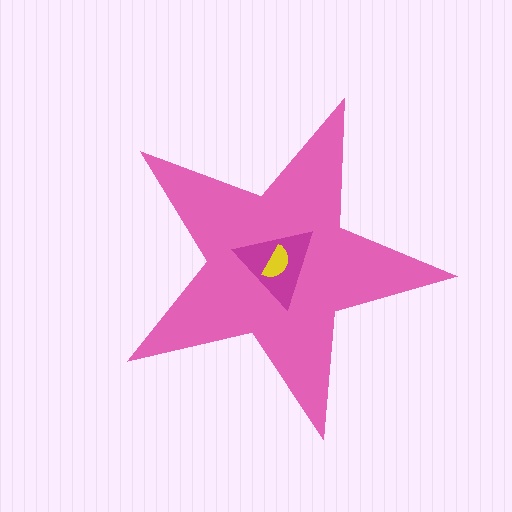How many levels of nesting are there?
3.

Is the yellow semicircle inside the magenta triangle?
Yes.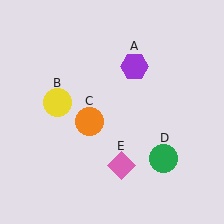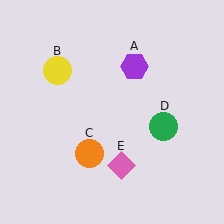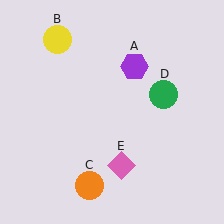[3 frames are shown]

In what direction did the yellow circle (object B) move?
The yellow circle (object B) moved up.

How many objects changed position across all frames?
3 objects changed position: yellow circle (object B), orange circle (object C), green circle (object D).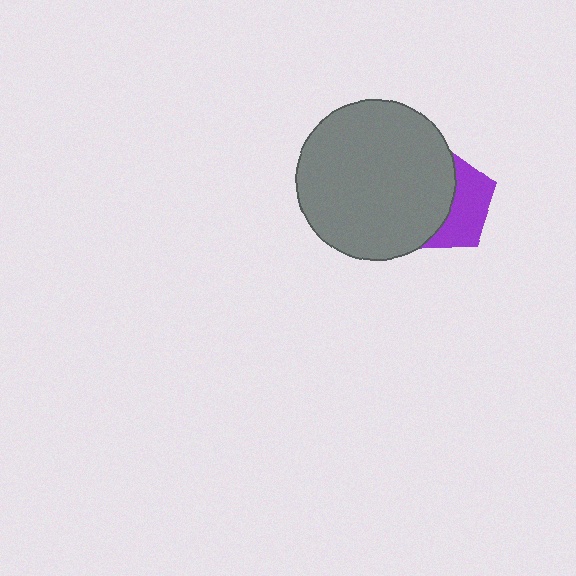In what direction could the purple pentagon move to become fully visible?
The purple pentagon could move right. That would shift it out from behind the gray circle entirely.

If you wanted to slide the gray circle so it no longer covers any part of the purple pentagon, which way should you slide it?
Slide it left — that is the most direct way to separate the two shapes.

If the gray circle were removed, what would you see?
You would see the complete purple pentagon.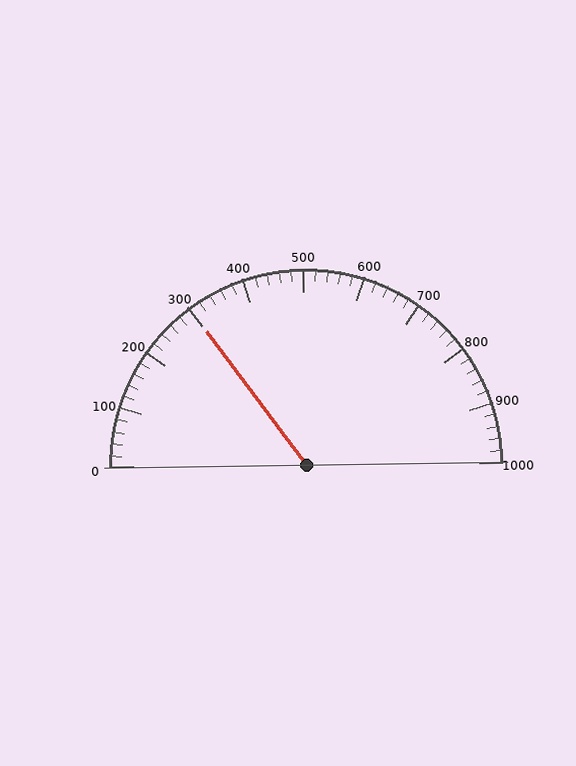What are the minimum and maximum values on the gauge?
The gauge ranges from 0 to 1000.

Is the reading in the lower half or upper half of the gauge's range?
The reading is in the lower half of the range (0 to 1000).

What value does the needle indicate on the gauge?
The needle indicates approximately 300.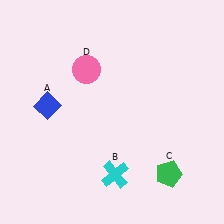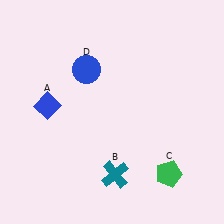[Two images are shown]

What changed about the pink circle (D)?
In Image 1, D is pink. In Image 2, it changed to blue.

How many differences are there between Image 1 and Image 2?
There are 2 differences between the two images.